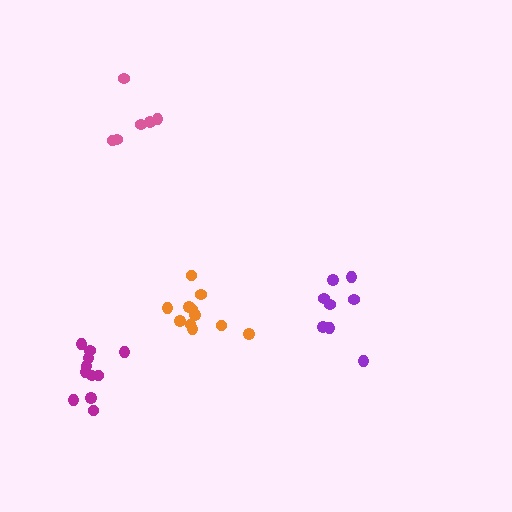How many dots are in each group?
Group 1: 8 dots, Group 2: 11 dots, Group 3: 11 dots, Group 4: 6 dots (36 total).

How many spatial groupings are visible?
There are 4 spatial groupings.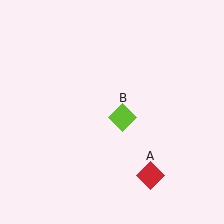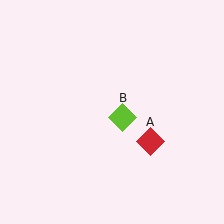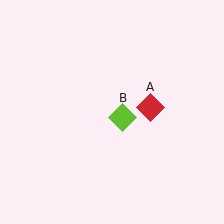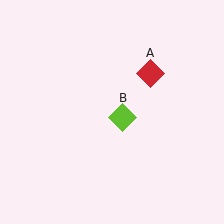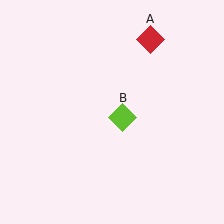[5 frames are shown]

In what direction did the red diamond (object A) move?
The red diamond (object A) moved up.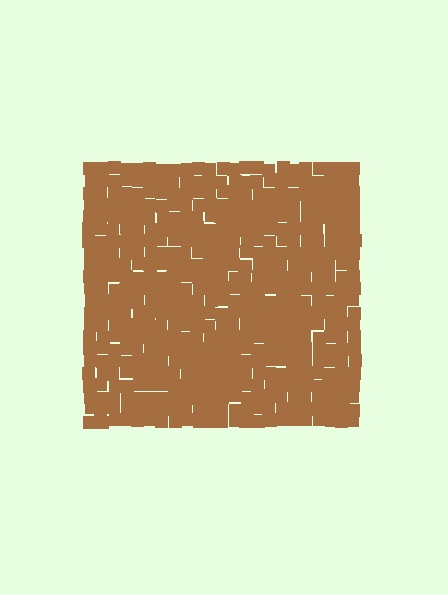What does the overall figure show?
The overall figure shows a square.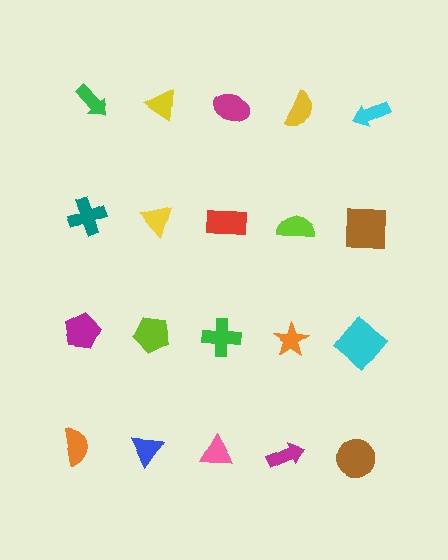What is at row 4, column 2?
A blue triangle.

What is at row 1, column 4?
A yellow semicircle.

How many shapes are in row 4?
5 shapes.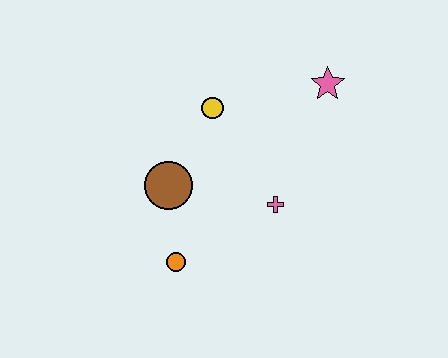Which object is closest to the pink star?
The yellow circle is closest to the pink star.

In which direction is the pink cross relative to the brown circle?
The pink cross is to the right of the brown circle.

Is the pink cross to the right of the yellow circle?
Yes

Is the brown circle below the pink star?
Yes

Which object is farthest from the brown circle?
The pink star is farthest from the brown circle.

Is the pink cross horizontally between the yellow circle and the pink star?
Yes